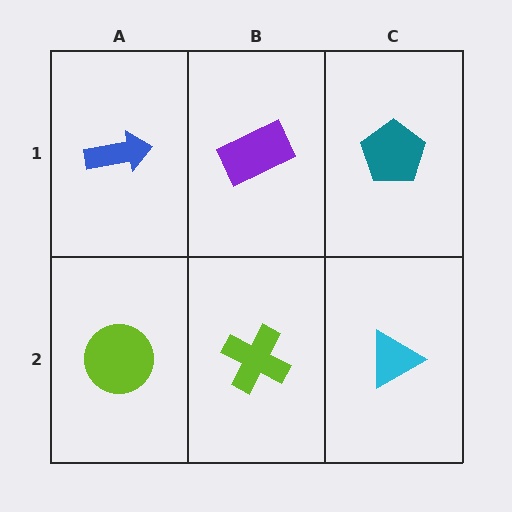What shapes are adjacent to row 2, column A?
A blue arrow (row 1, column A), a lime cross (row 2, column B).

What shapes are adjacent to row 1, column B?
A lime cross (row 2, column B), a blue arrow (row 1, column A), a teal pentagon (row 1, column C).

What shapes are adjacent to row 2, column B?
A purple rectangle (row 1, column B), a lime circle (row 2, column A), a cyan triangle (row 2, column C).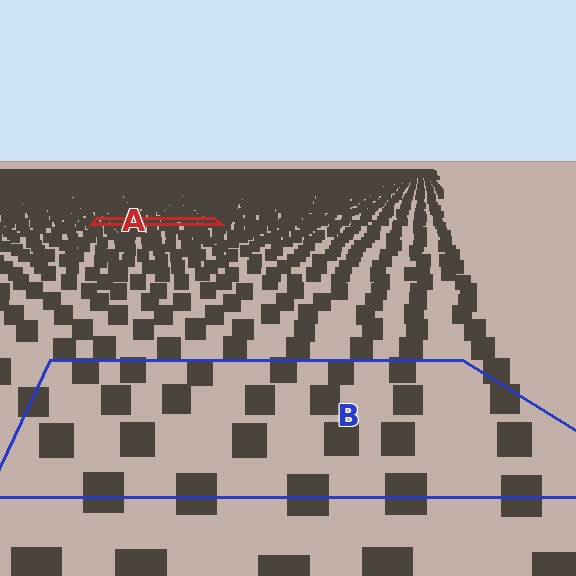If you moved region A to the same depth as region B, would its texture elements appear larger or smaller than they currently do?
They would appear larger. At a closer depth, the same texture elements are projected at a bigger on-screen size.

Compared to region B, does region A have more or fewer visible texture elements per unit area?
Region A has more texture elements per unit area — they are packed more densely because it is farther away.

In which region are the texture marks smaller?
The texture marks are smaller in region A, because it is farther away.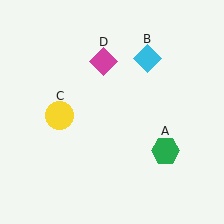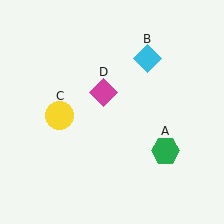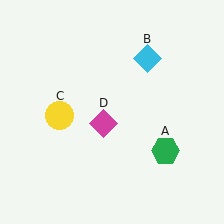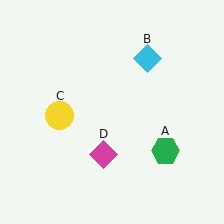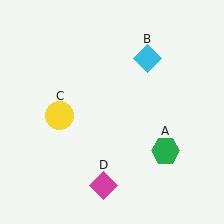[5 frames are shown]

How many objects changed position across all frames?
1 object changed position: magenta diamond (object D).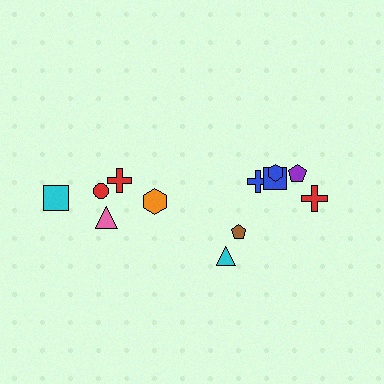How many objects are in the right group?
There are 8 objects.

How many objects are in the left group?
There are 5 objects.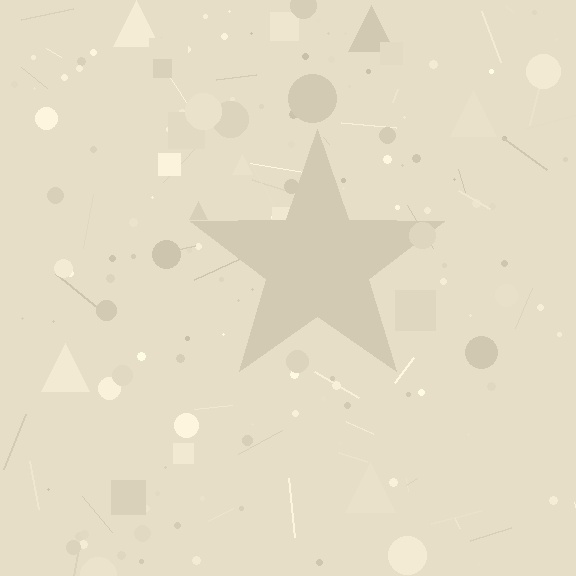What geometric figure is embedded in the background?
A star is embedded in the background.